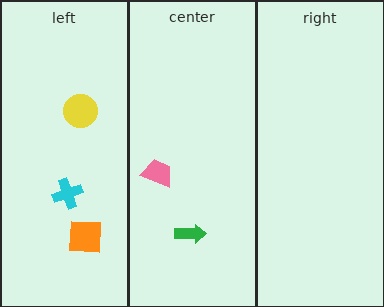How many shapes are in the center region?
2.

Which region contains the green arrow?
The center region.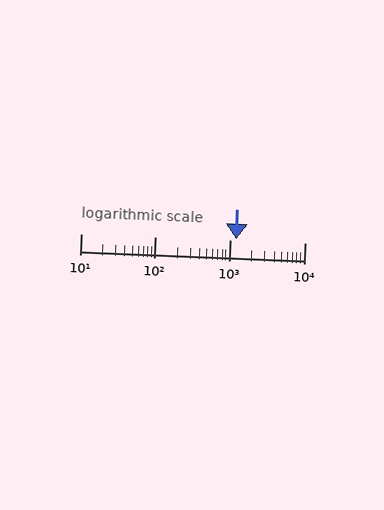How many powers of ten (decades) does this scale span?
The scale spans 3 decades, from 10 to 10000.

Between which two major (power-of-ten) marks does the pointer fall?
The pointer is between 1000 and 10000.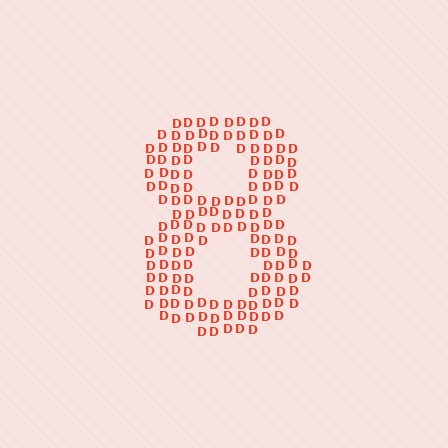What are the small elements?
The small elements are letter D's.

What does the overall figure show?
The overall figure shows the digit 8.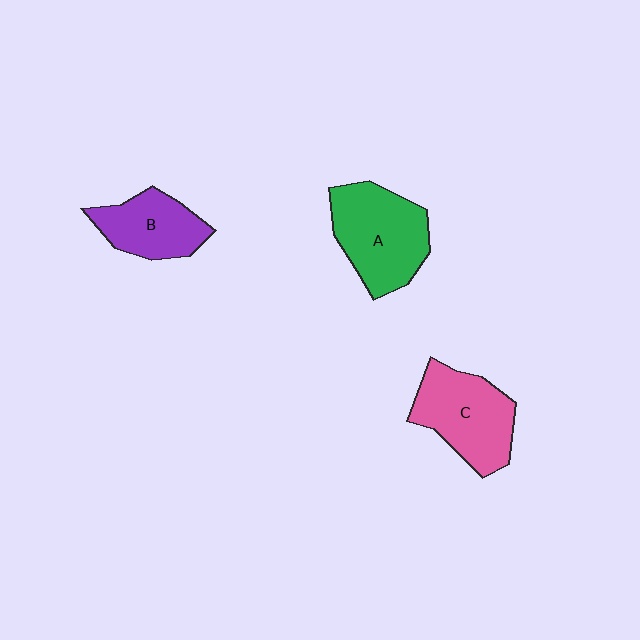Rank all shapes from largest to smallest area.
From largest to smallest: A (green), C (pink), B (purple).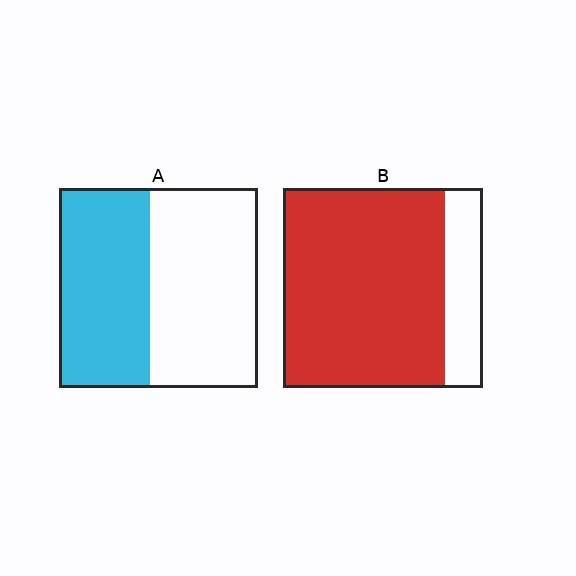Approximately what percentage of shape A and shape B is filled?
A is approximately 45% and B is approximately 80%.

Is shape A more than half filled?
No.